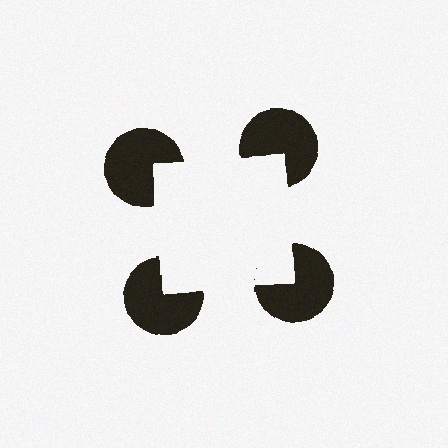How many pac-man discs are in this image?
There are 4 — one at each vertex of the illusory square.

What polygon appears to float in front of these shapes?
An illusory square — its edges are inferred from the aligned wedge cuts in the pac-man discs, not physically drawn.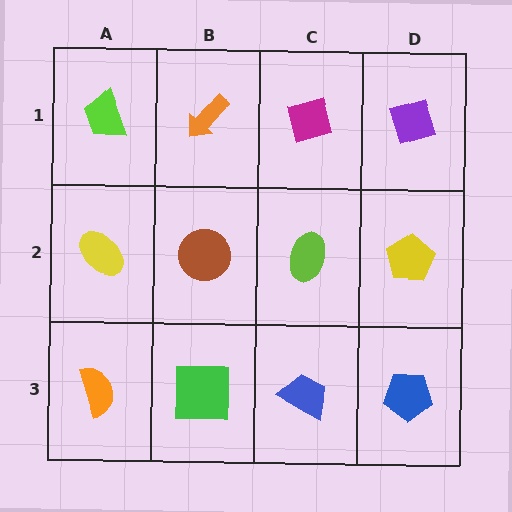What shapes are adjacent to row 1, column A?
A yellow ellipse (row 2, column A), an orange arrow (row 1, column B).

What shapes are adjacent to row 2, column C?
A magenta diamond (row 1, column C), a blue trapezoid (row 3, column C), a brown circle (row 2, column B), a yellow pentagon (row 2, column D).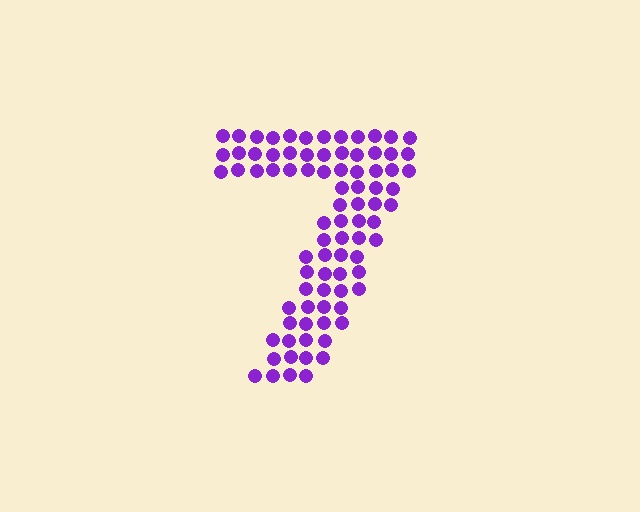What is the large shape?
The large shape is the digit 7.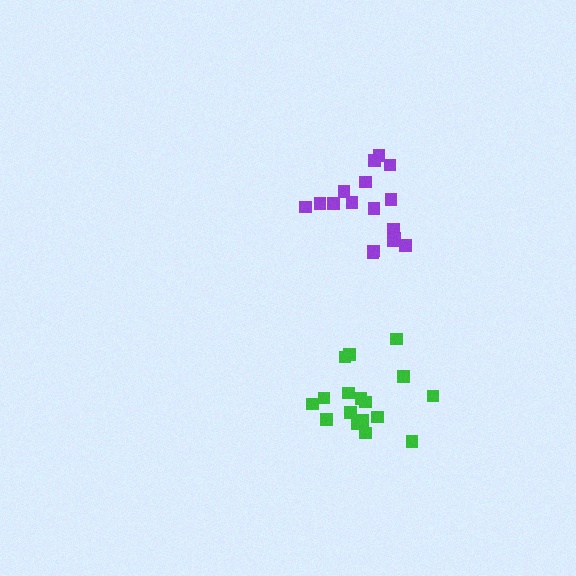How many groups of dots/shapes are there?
There are 2 groups.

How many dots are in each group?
Group 1: 17 dots, Group 2: 17 dots (34 total).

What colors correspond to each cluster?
The clusters are colored: purple, green.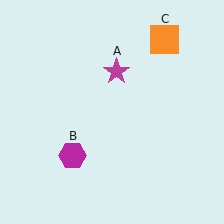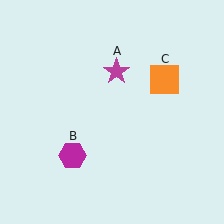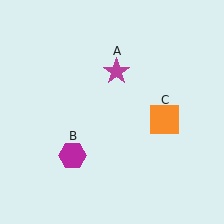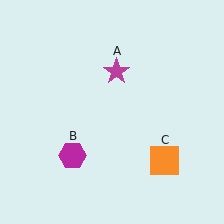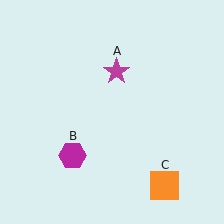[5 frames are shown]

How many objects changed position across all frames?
1 object changed position: orange square (object C).